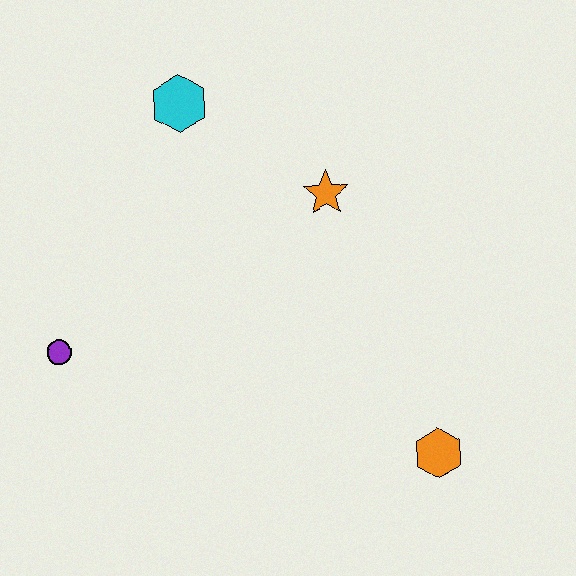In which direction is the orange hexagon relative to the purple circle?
The orange hexagon is to the right of the purple circle.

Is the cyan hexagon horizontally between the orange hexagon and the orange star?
No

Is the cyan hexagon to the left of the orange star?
Yes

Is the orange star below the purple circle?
No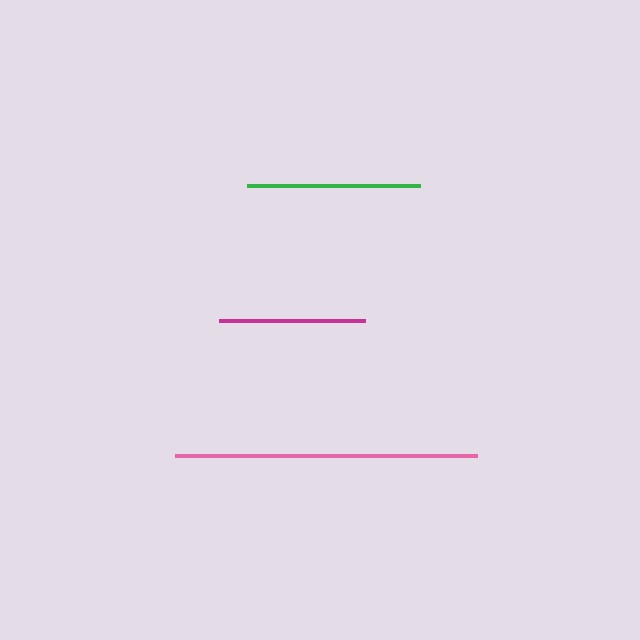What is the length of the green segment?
The green segment is approximately 173 pixels long.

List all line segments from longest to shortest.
From longest to shortest: pink, green, magenta.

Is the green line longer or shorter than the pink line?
The pink line is longer than the green line.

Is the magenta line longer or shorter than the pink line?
The pink line is longer than the magenta line.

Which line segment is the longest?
The pink line is the longest at approximately 302 pixels.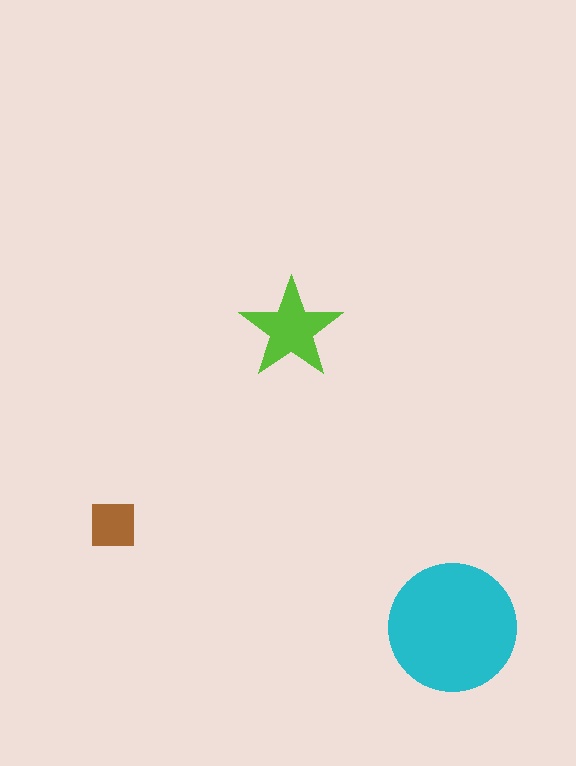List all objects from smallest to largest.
The brown square, the lime star, the cyan circle.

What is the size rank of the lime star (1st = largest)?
2nd.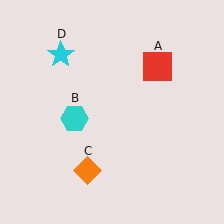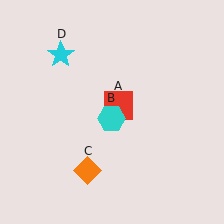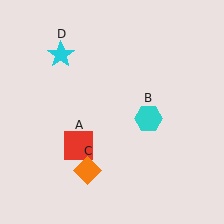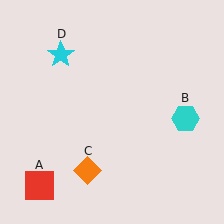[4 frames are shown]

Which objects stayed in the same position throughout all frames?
Orange diamond (object C) and cyan star (object D) remained stationary.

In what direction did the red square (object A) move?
The red square (object A) moved down and to the left.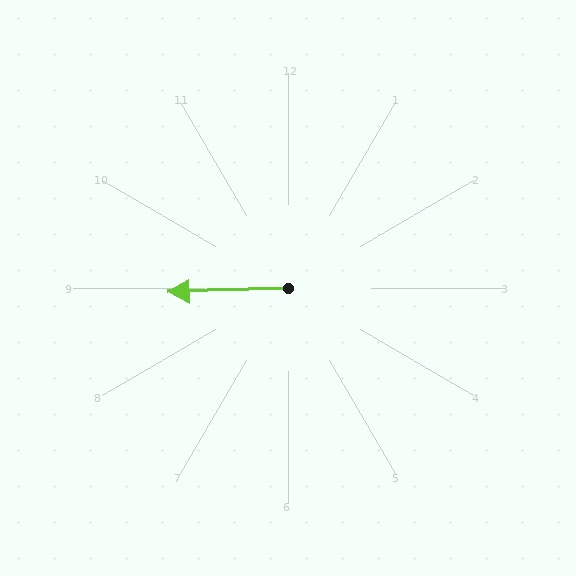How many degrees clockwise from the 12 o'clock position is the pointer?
Approximately 268 degrees.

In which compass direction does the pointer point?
West.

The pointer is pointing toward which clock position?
Roughly 9 o'clock.